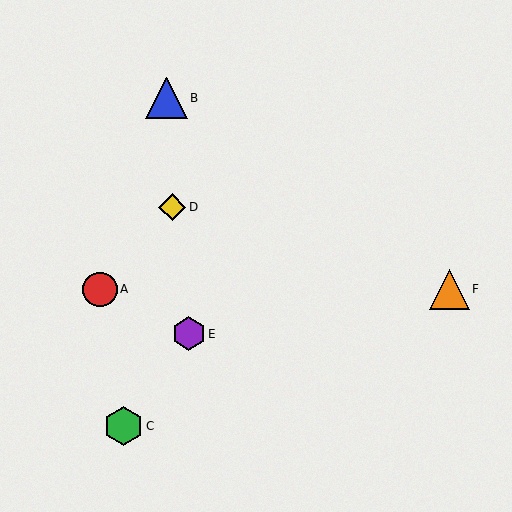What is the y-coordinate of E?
Object E is at y≈334.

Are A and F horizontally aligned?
Yes, both are at y≈289.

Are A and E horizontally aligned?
No, A is at y≈289 and E is at y≈334.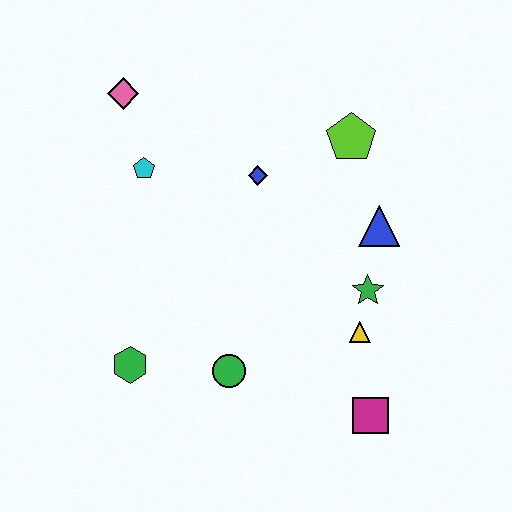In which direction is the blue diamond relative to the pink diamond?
The blue diamond is to the right of the pink diamond.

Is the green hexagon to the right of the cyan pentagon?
No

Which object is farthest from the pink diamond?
The magenta square is farthest from the pink diamond.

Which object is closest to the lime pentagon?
The blue triangle is closest to the lime pentagon.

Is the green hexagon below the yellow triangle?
Yes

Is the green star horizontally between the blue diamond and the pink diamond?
No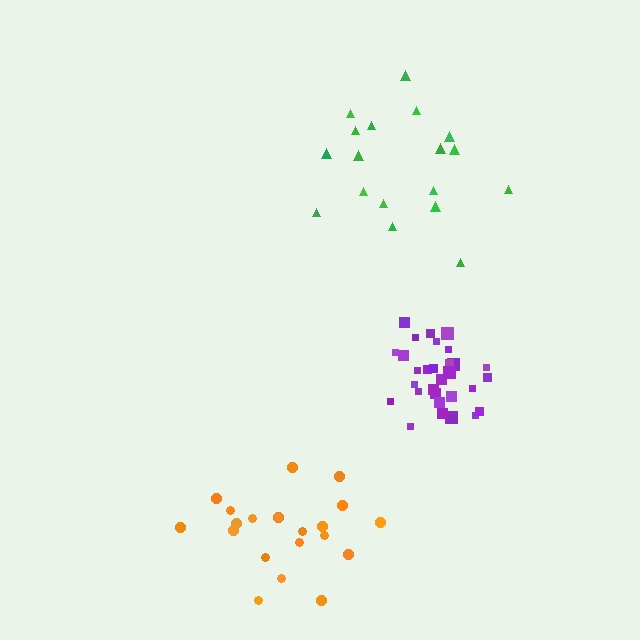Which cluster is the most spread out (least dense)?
Green.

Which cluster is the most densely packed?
Purple.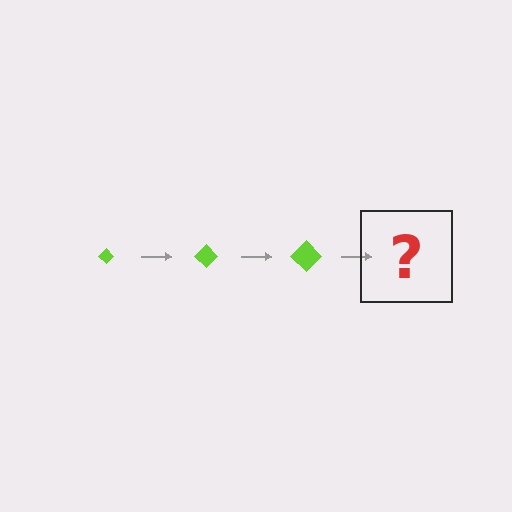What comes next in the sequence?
The next element should be a lime diamond, larger than the previous one.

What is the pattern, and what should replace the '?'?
The pattern is that the diamond gets progressively larger each step. The '?' should be a lime diamond, larger than the previous one.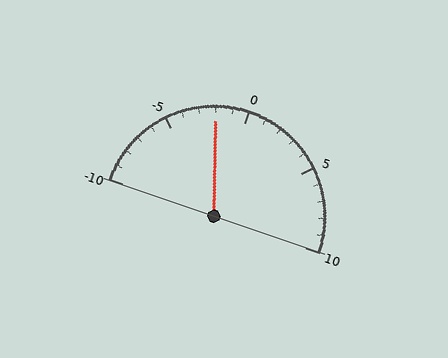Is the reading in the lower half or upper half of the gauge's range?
The reading is in the lower half of the range (-10 to 10).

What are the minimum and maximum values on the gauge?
The gauge ranges from -10 to 10.